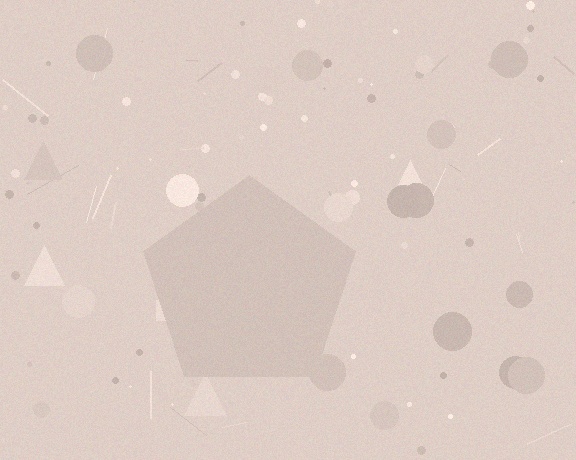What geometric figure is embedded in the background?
A pentagon is embedded in the background.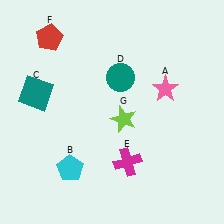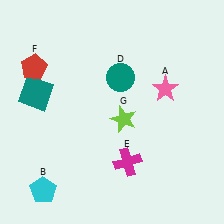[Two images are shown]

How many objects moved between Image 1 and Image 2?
2 objects moved between the two images.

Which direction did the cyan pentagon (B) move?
The cyan pentagon (B) moved left.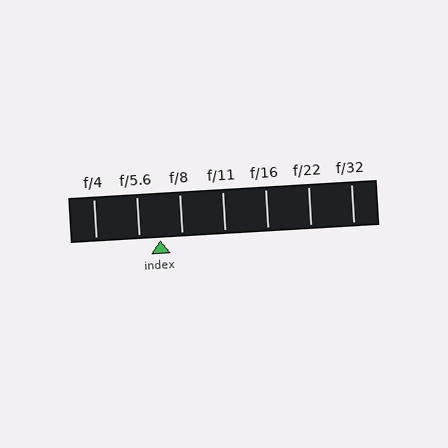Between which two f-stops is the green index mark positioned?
The index mark is between f/5.6 and f/8.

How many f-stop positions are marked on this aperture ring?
There are 7 f-stop positions marked.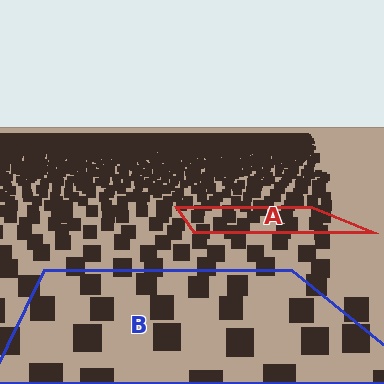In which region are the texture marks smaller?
The texture marks are smaller in region A, because it is farther away.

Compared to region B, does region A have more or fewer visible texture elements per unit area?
Region A has more texture elements per unit area — they are packed more densely because it is farther away.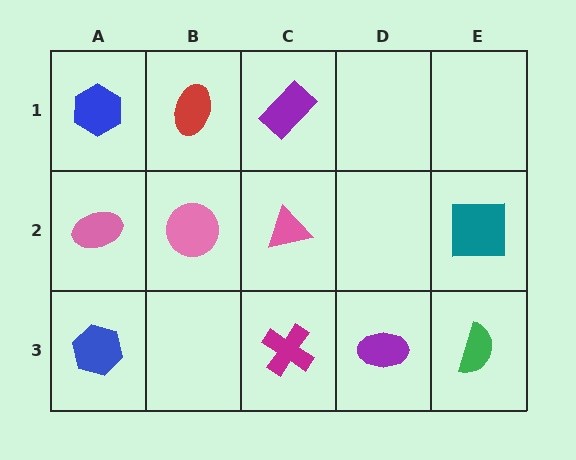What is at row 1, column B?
A red ellipse.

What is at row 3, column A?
A blue hexagon.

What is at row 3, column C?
A magenta cross.